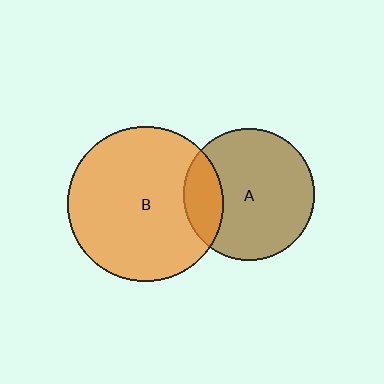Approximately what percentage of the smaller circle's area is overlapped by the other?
Approximately 20%.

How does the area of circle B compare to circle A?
Approximately 1.4 times.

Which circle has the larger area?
Circle B (orange).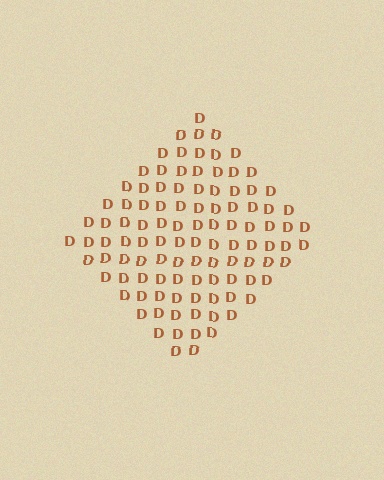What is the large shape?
The large shape is a diamond.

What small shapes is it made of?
It is made of small letter D's.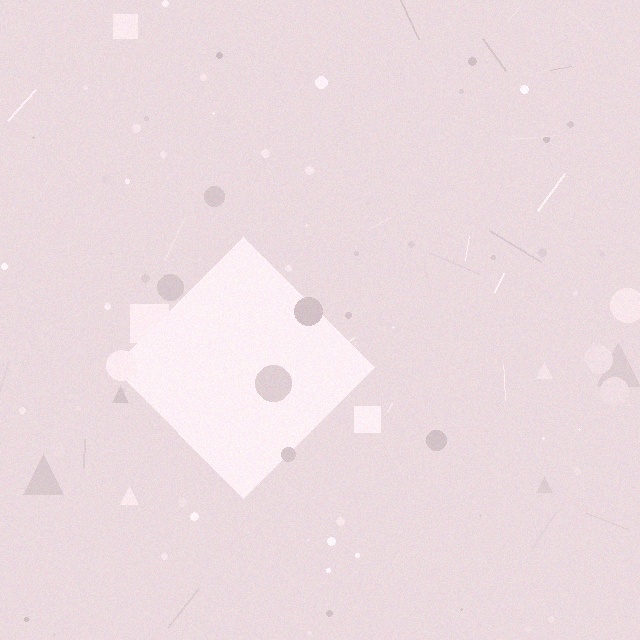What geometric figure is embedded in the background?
A diamond is embedded in the background.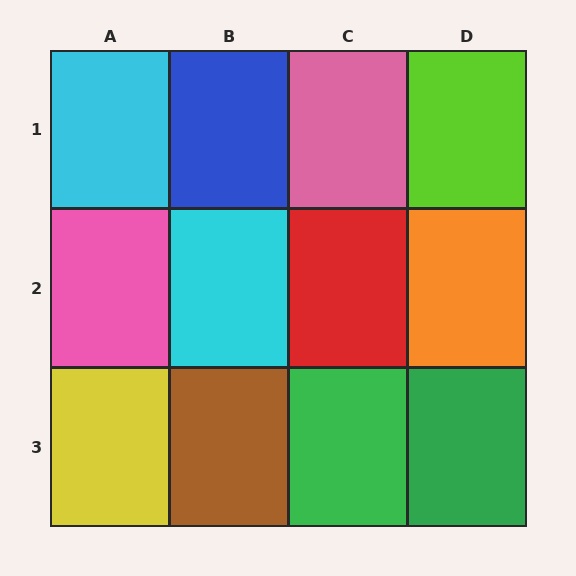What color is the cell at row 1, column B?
Blue.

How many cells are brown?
1 cell is brown.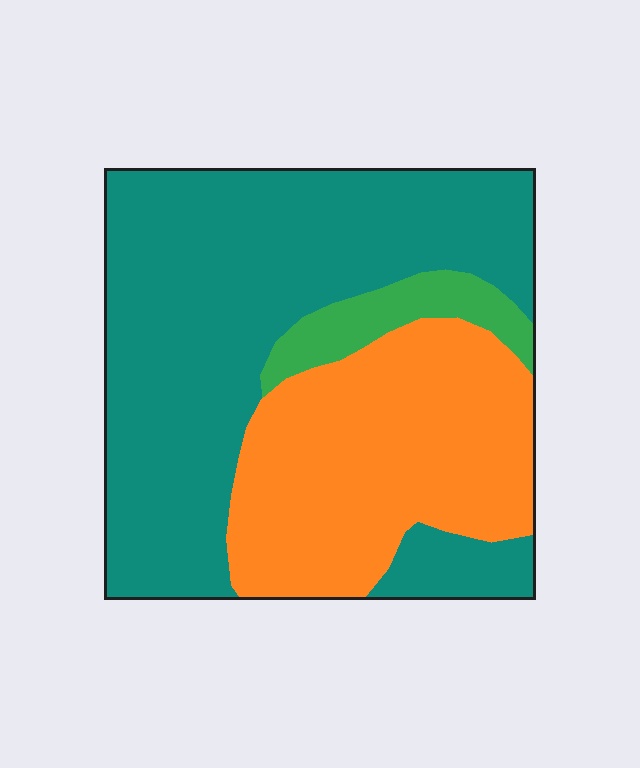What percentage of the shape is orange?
Orange takes up between a quarter and a half of the shape.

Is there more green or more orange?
Orange.